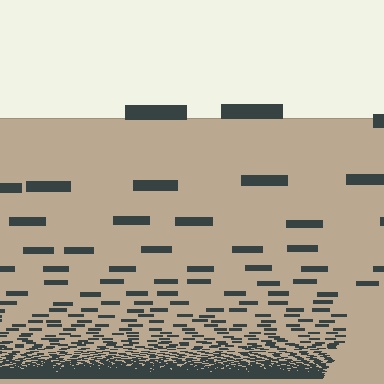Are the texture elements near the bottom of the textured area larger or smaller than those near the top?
Smaller. The gradient is inverted — elements near the bottom are smaller and denser.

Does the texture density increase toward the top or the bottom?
Density increases toward the bottom.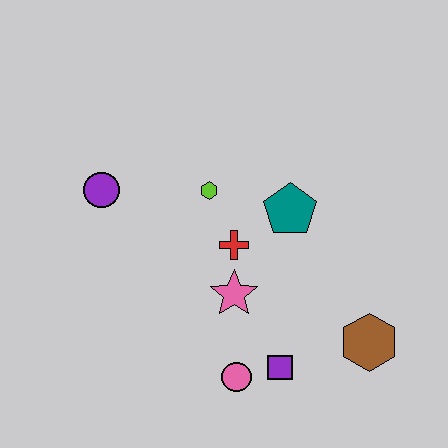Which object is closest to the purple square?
The pink circle is closest to the purple square.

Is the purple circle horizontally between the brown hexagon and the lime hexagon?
No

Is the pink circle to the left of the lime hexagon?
No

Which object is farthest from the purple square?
The purple circle is farthest from the purple square.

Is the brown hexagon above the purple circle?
No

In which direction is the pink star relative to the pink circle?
The pink star is above the pink circle.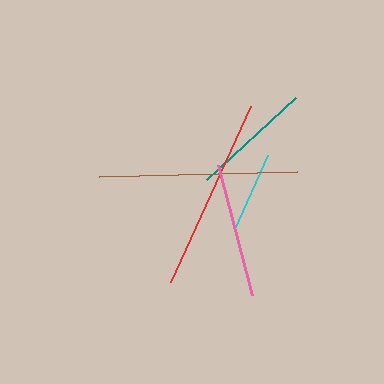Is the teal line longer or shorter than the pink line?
The pink line is longer than the teal line.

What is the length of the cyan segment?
The cyan segment is approximately 81 pixels long.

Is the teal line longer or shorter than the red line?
The red line is longer than the teal line.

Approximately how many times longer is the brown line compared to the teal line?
The brown line is approximately 1.6 times the length of the teal line.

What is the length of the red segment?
The red segment is approximately 193 pixels long.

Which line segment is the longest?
The brown line is the longest at approximately 198 pixels.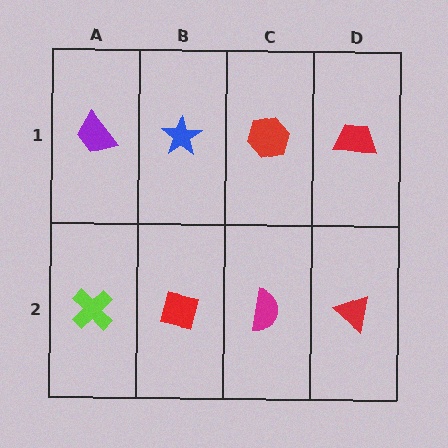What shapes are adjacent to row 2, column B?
A blue star (row 1, column B), a lime cross (row 2, column A), a magenta semicircle (row 2, column C).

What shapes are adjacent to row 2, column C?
A red hexagon (row 1, column C), a red square (row 2, column B), a red triangle (row 2, column D).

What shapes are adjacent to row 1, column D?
A red triangle (row 2, column D), a red hexagon (row 1, column C).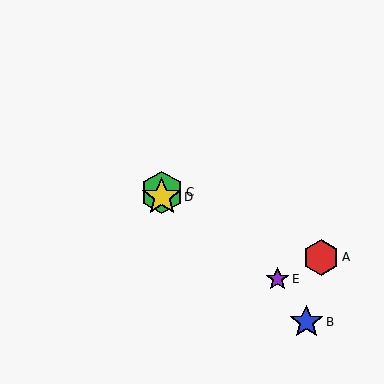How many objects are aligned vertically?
2 objects (C, D) are aligned vertically.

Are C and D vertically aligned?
Yes, both are at x≈162.